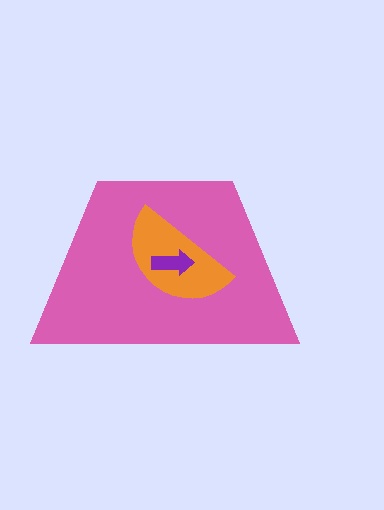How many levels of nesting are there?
3.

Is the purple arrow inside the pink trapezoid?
Yes.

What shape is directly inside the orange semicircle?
The purple arrow.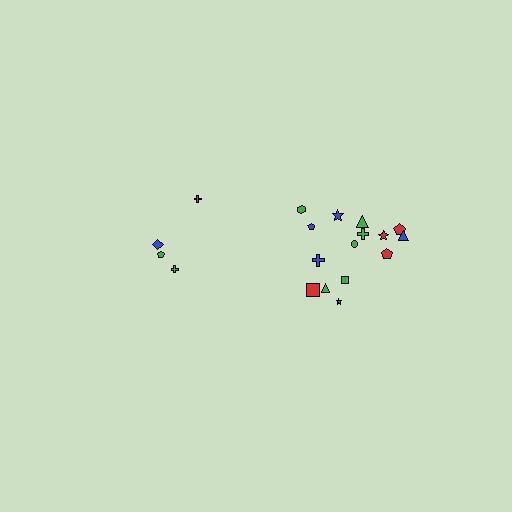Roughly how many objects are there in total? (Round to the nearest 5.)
Roughly 20 objects in total.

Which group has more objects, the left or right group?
The right group.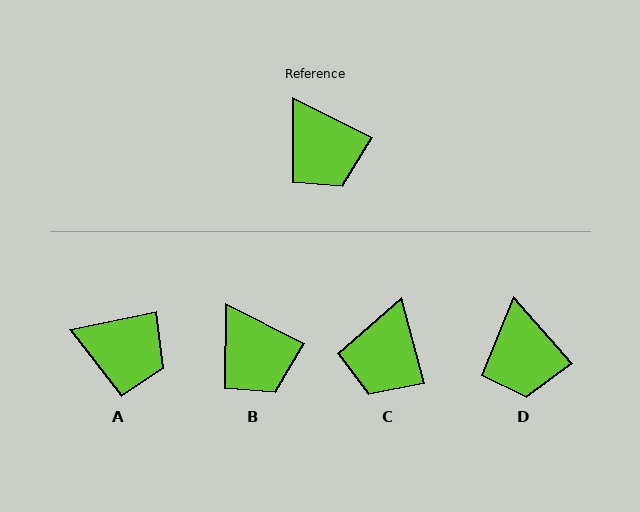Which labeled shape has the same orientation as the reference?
B.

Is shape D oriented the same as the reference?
No, it is off by about 22 degrees.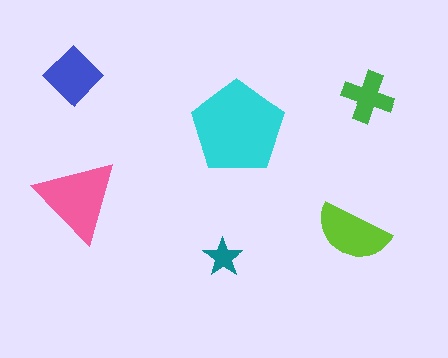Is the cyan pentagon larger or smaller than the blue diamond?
Larger.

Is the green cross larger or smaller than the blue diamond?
Smaller.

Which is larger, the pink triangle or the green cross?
The pink triangle.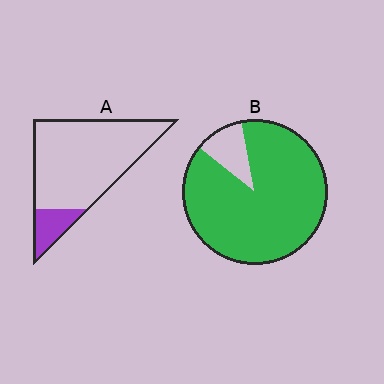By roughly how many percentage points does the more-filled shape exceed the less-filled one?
By roughly 75 percentage points (B over A).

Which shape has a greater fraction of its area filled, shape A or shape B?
Shape B.